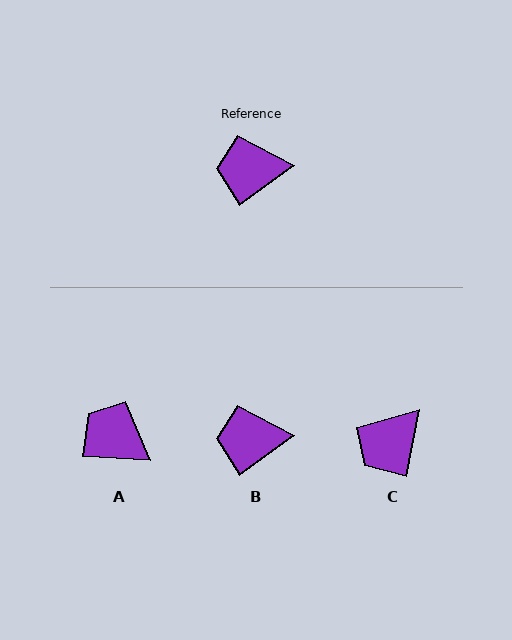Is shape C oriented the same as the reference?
No, it is off by about 44 degrees.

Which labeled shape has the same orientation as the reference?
B.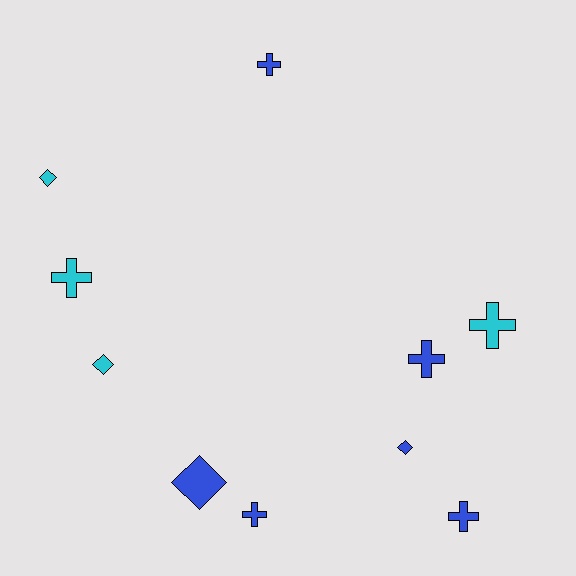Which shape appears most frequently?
Cross, with 6 objects.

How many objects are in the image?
There are 10 objects.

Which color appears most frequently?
Blue, with 6 objects.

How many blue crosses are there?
There are 4 blue crosses.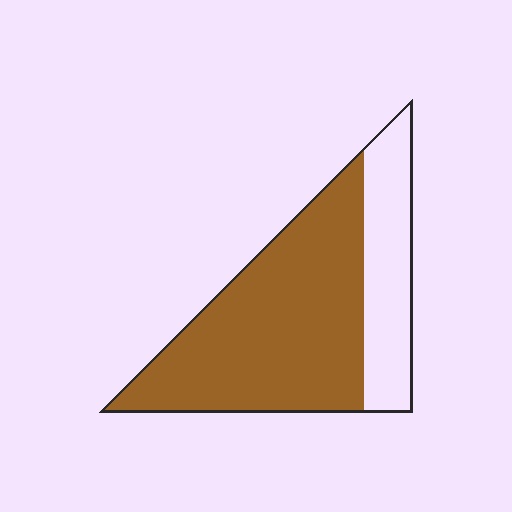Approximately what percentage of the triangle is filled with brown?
Approximately 70%.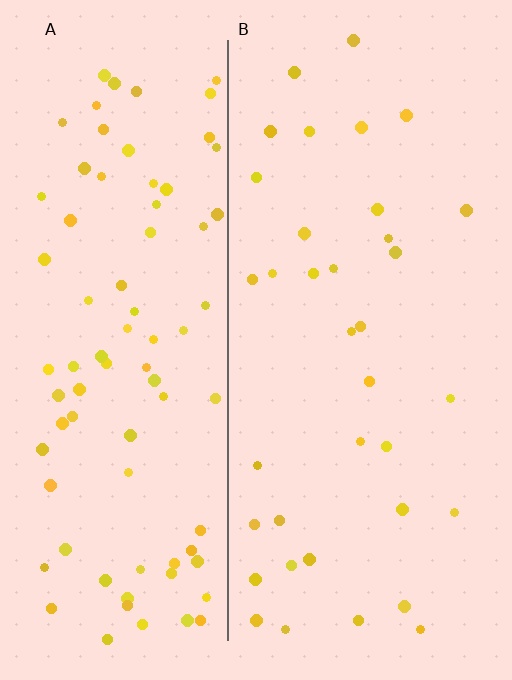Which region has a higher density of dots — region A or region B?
A (the left).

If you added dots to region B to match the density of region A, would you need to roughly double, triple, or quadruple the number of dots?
Approximately double.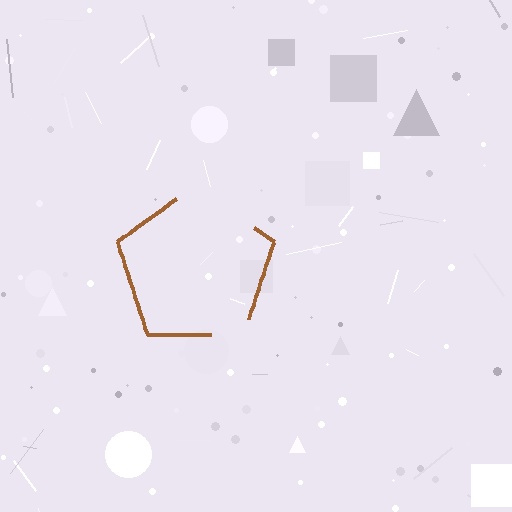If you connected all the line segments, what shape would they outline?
They would outline a pentagon.